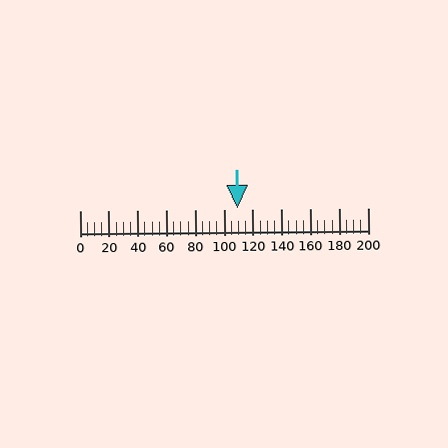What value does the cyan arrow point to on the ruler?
The cyan arrow points to approximately 109.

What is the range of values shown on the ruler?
The ruler shows values from 0 to 200.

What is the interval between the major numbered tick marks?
The major tick marks are spaced 20 units apart.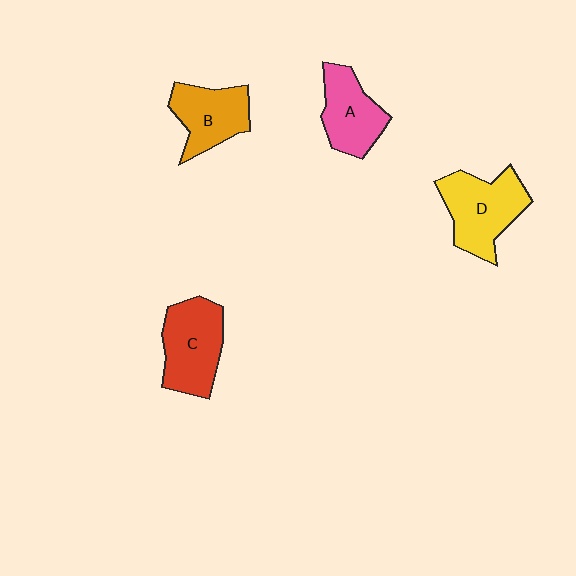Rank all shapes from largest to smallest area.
From largest to smallest: D (yellow), C (red), B (orange), A (pink).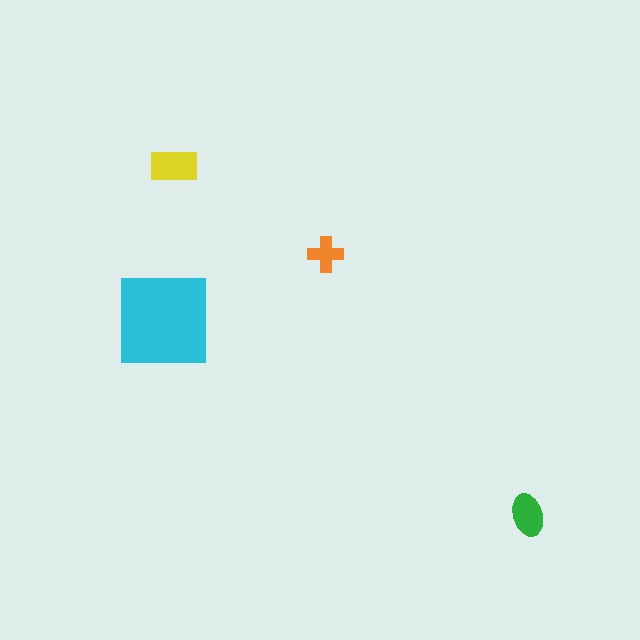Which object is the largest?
The cyan square.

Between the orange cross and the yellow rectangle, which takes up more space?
The yellow rectangle.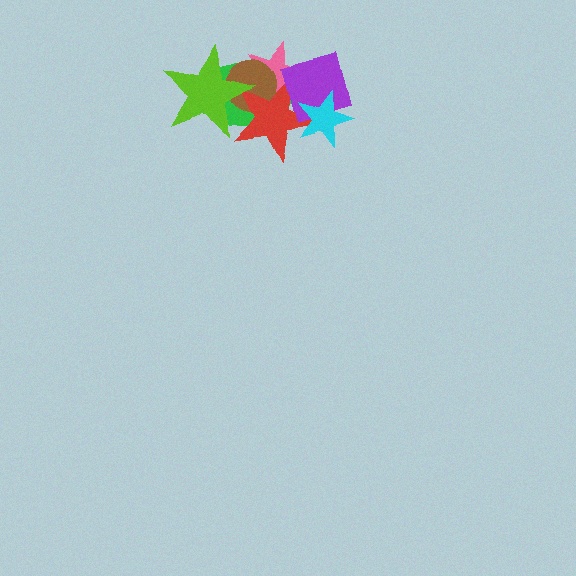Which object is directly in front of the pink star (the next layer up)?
The brown circle is directly in front of the pink star.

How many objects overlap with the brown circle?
4 objects overlap with the brown circle.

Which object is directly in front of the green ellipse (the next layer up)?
The pink star is directly in front of the green ellipse.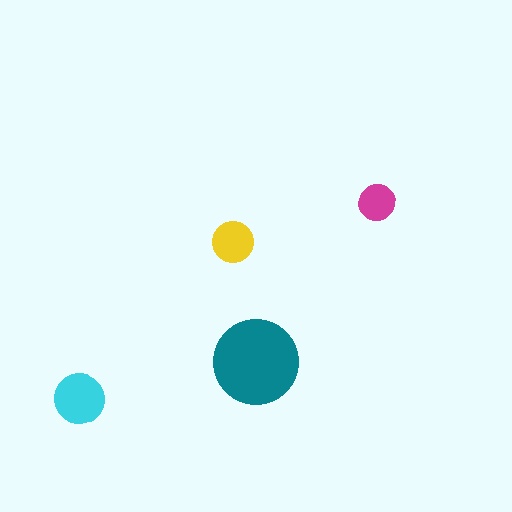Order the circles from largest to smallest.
the teal one, the cyan one, the yellow one, the magenta one.